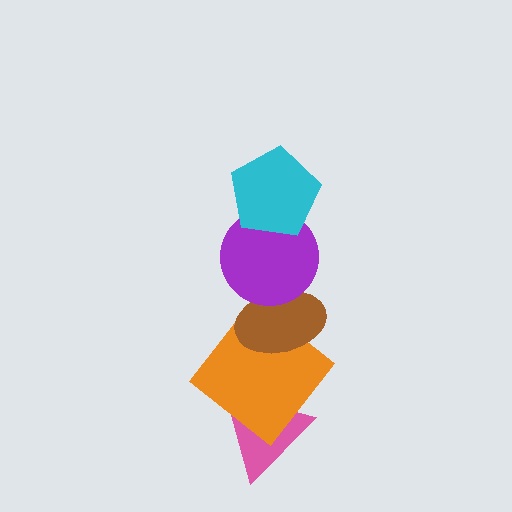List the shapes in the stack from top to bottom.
From top to bottom: the cyan pentagon, the purple circle, the brown ellipse, the orange diamond, the pink triangle.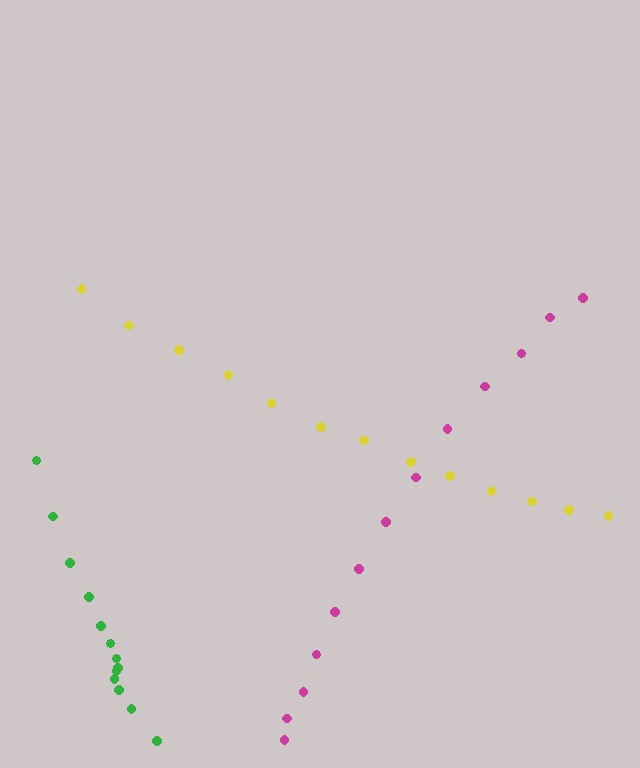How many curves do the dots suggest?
There are 3 distinct paths.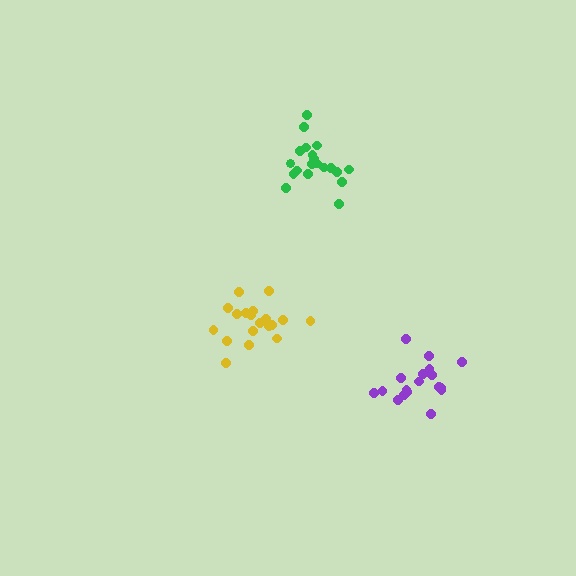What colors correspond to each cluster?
The clusters are colored: purple, green, yellow.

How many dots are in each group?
Group 1: 18 dots, Group 2: 20 dots, Group 3: 19 dots (57 total).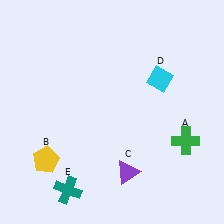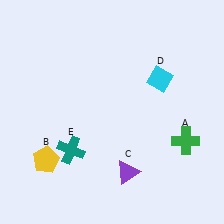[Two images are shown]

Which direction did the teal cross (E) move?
The teal cross (E) moved up.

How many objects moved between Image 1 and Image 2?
1 object moved between the two images.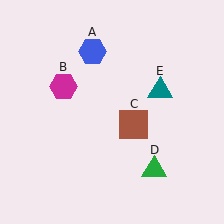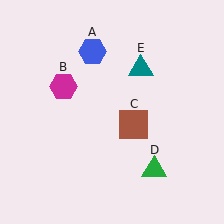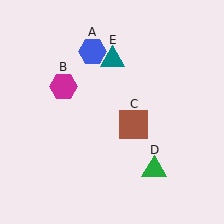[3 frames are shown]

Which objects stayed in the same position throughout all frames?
Blue hexagon (object A) and magenta hexagon (object B) and brown square (object C) and green triangle (object D) remained stationary.